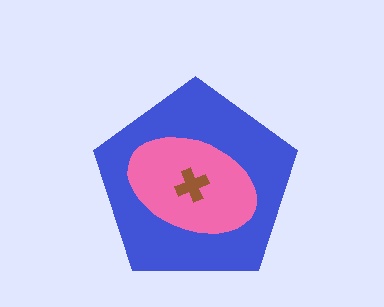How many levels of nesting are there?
3.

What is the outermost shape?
The blue pentagon.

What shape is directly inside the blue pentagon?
The pink ellipse.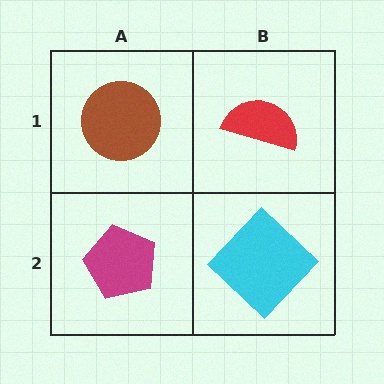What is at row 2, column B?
A cyan diamond.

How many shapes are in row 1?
2 shapes.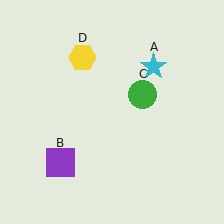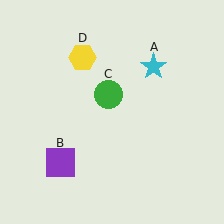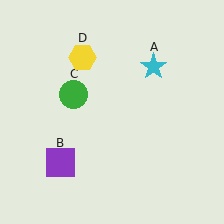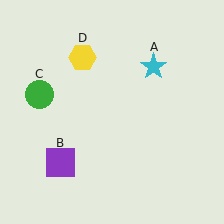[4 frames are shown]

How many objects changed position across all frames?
1 object changed position: green circle (object C).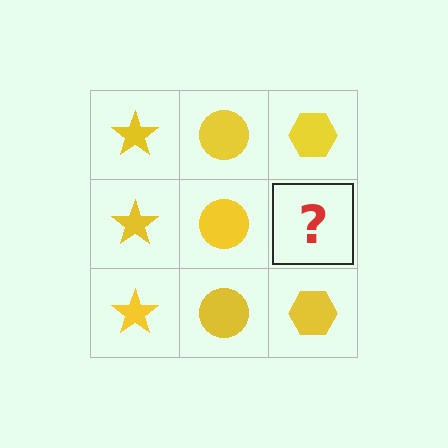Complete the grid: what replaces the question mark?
The question mark should be replaced with a yellow hexagon.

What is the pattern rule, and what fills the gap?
The rule is that each column has a consistent shape. The gap should be filled with a yellow hexagon.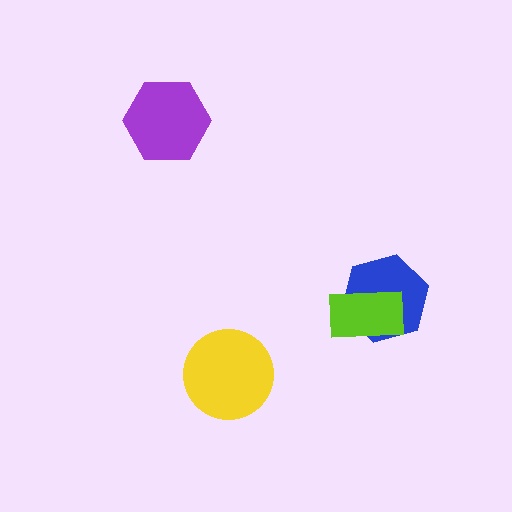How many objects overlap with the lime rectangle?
1 object overlaps with the lime rectangle.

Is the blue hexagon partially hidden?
Yes, it is partially covered by another shape.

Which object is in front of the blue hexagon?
The lime rectangle is in front of the blue hexagon.